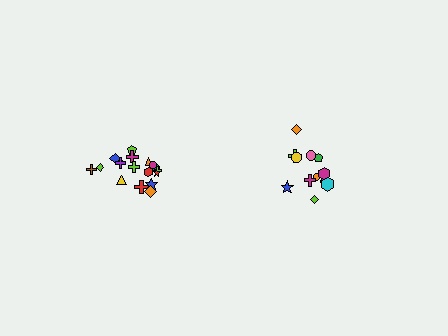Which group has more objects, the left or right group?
The left group.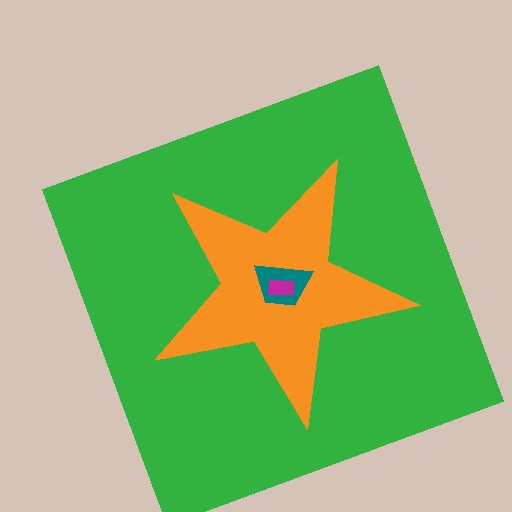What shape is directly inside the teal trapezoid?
The magenta rectangle.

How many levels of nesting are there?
4.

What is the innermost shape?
The magenta rectangle.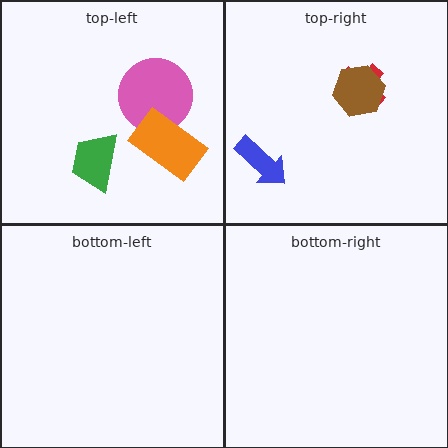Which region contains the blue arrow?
The top-right region.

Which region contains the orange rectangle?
The top-left region.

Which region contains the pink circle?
The top-left region.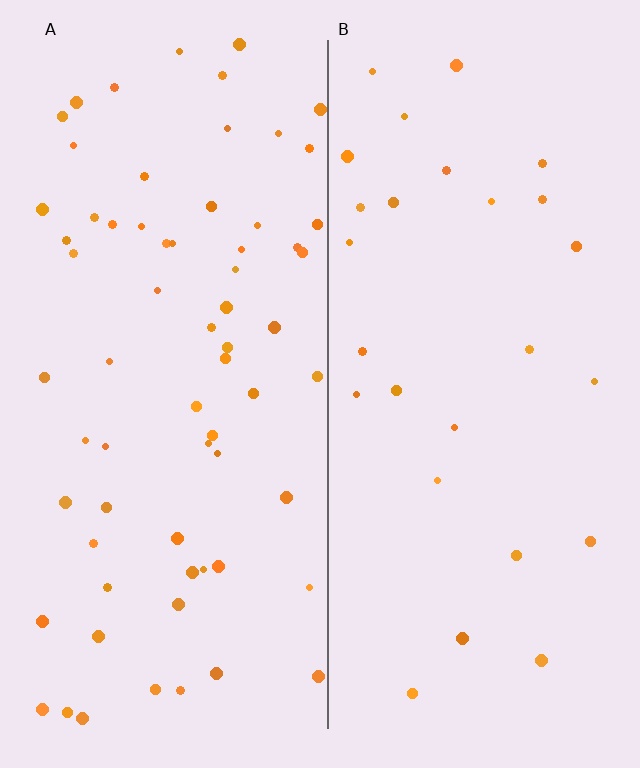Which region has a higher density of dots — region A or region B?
A (the left).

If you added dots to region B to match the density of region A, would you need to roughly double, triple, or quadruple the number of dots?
Approximately double.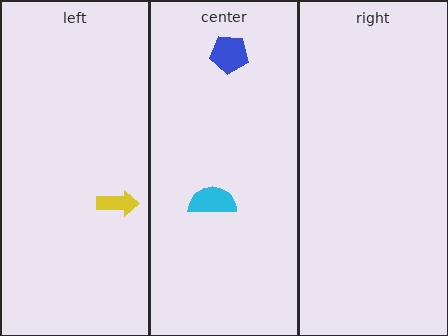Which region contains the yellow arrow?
The left region.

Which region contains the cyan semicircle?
The center region.